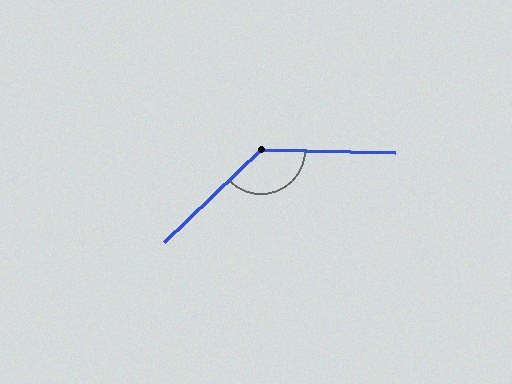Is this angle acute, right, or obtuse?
It is obtuse.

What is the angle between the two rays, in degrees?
Approximately 135 degrees.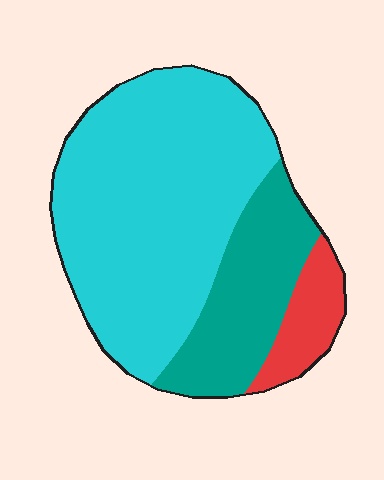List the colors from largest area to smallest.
From largest to smallest: cyan, teal, red.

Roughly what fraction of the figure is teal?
Teal takes up between a sixth and a third of the figure.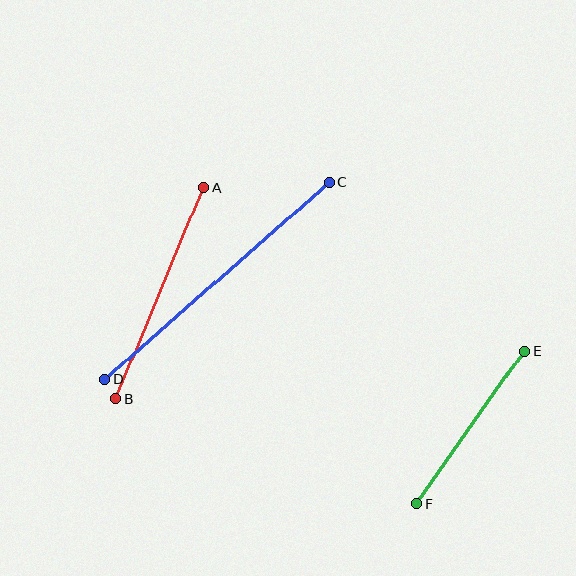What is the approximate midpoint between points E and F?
The midpoint is at approximately (470, 427) pixels.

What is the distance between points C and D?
The distance is approximately 298 pixels.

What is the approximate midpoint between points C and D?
The midpoint is at approximately (217, 281) pixels.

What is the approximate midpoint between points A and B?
The midpoint is at approximately (160, 293) pixels.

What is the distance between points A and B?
The distance is approximately 228 pixels.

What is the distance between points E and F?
The distance is approximately 187 pixels.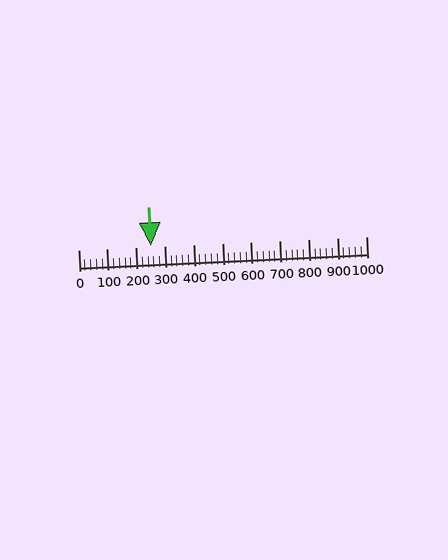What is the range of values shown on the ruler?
The ruler shows values from 0 to 1000.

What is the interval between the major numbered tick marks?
The major tick marks are spaced 100 units apart.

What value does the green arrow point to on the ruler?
The green arrow points to approximately 253.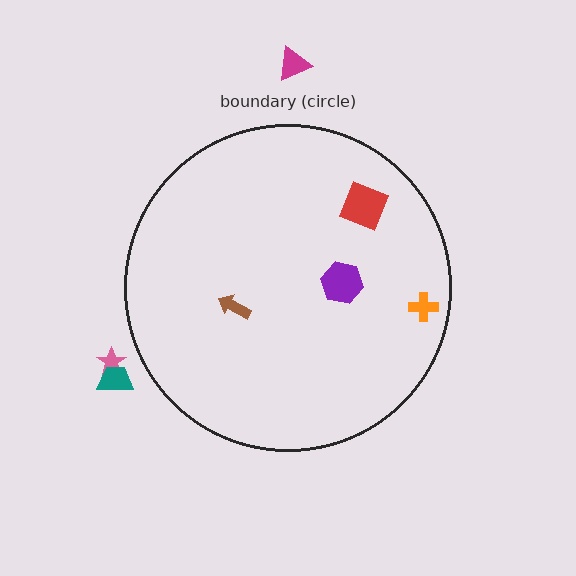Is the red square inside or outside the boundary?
Inside.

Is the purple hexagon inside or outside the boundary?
Inside.